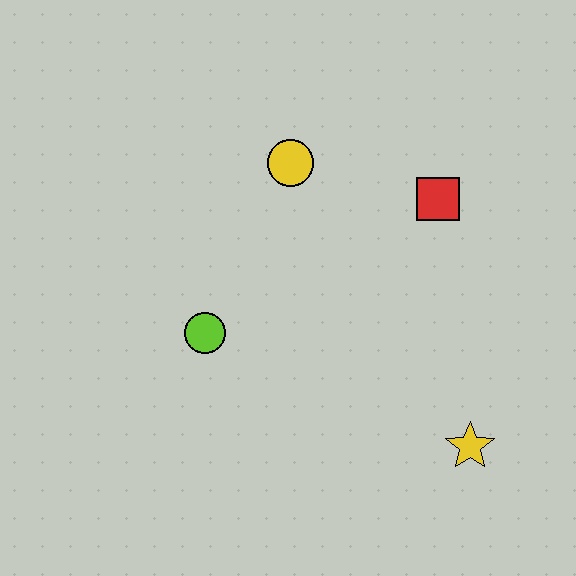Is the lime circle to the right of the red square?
No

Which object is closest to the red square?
The yellow circle is closest to the red square.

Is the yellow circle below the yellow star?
No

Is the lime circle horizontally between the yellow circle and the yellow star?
No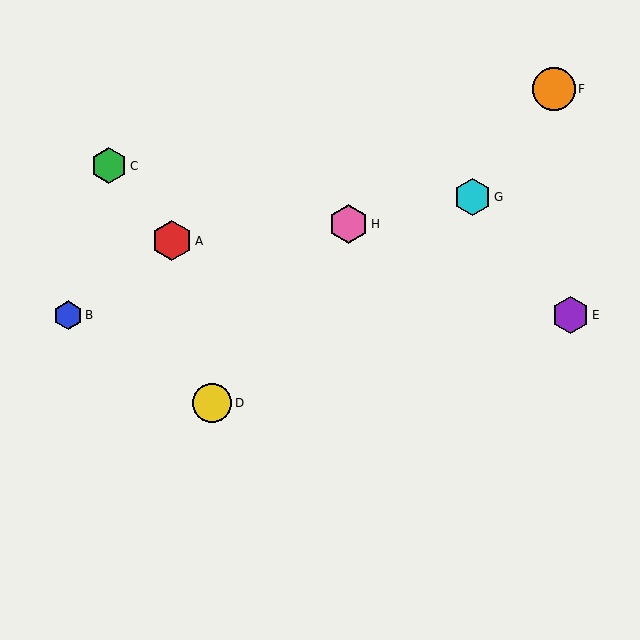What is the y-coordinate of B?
Object B is at y≈315.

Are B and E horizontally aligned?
Yes, both are at y≈315.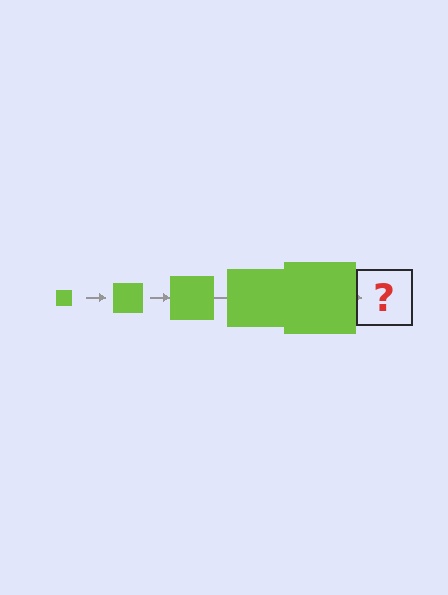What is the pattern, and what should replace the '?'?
The pattern is that the square gets progressively larger each step. The '?' should be a lime square, larger than the previous one.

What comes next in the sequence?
The next element should be a lime square, larger than the previous one.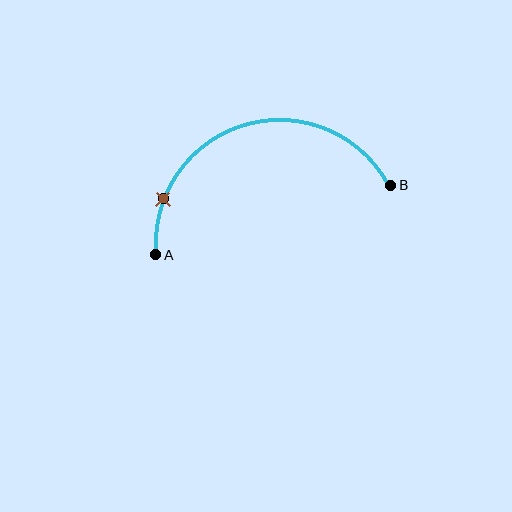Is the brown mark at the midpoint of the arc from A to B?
No. The brown mark lies on the arc but is closer to endpoint A. The arc midpoint would be at the point on the curve equidistant along the arc from both A and B.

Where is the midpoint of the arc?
The arc midpoint is the point on the curve farthest from the straight line joining A and B. It sits above that line.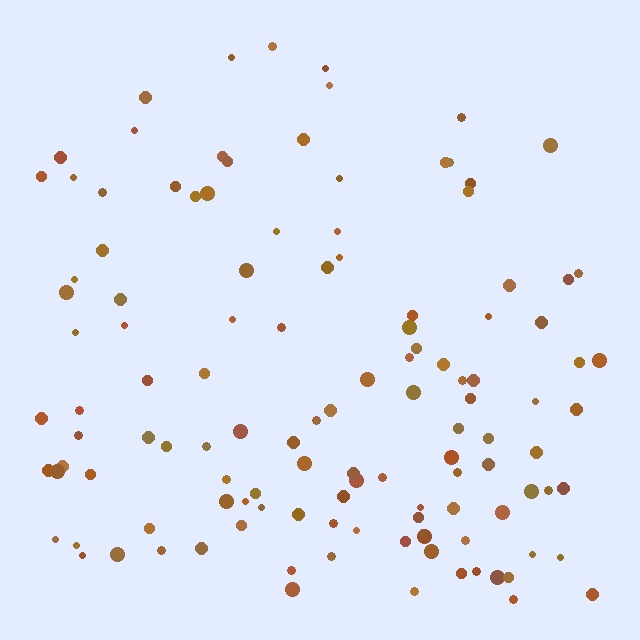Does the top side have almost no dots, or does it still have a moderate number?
Still a moderate number, just noticeably fewer than the bottom.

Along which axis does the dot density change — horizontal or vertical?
Vertical.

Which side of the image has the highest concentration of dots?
The bottom.